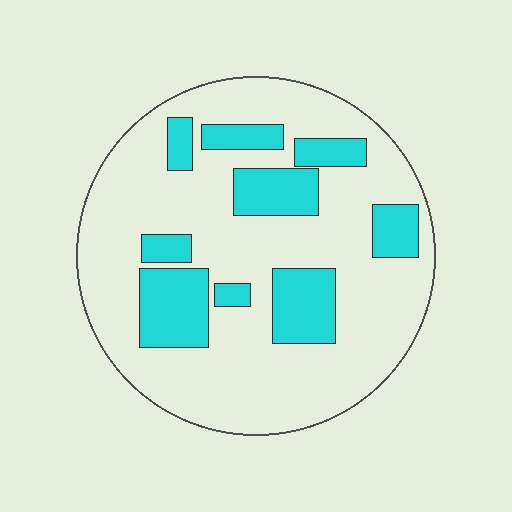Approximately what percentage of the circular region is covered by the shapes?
Approximately 25%.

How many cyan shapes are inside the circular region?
9.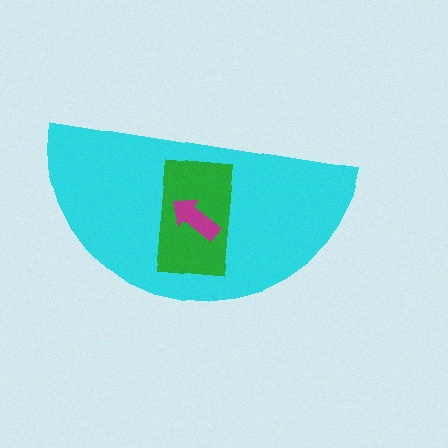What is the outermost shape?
The cyan semicircle.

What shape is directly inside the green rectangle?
The magenta arrow.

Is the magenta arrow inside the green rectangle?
Yes.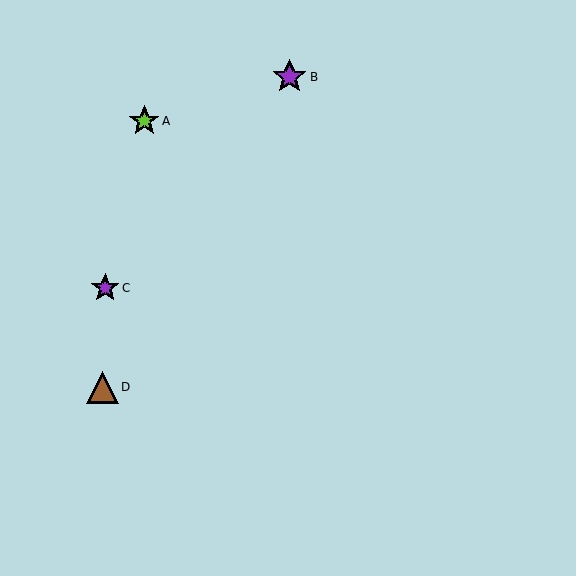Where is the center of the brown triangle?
The center of the brown triangle is at (103, 387).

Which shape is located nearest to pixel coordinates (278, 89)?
The purple star (labeled B) at (289, 77) is nearest to that location.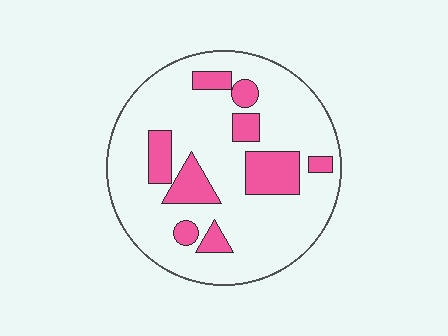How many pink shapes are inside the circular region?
9.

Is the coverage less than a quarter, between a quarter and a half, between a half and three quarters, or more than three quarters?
Less than a quarter.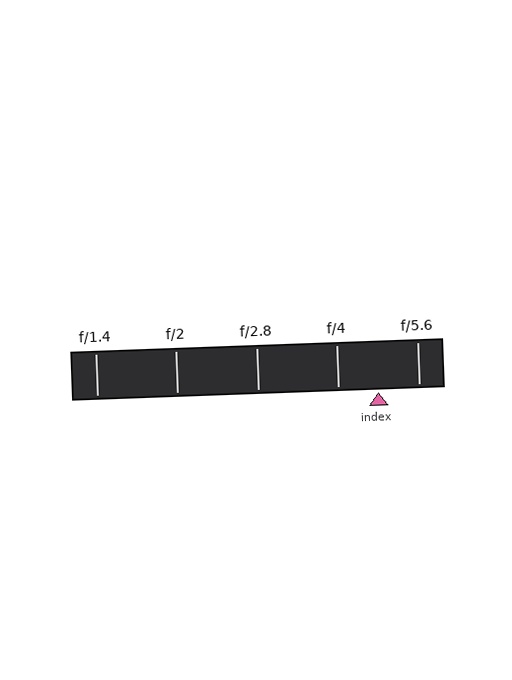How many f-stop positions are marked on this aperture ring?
There are 5 f-stop positions marked.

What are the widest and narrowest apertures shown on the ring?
The widest aperture shown is f/1.4 and the narrowest is f/5.6.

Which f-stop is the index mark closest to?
The index mark is closest to f/4.